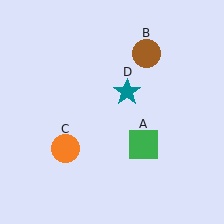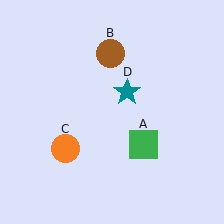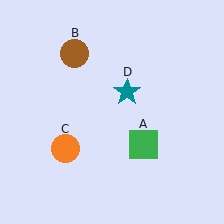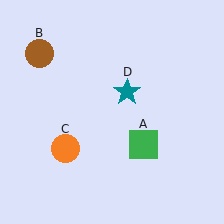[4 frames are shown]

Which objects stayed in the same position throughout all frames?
Green square (object A) and orange circle (object C) and teal star (object D) remained stationary.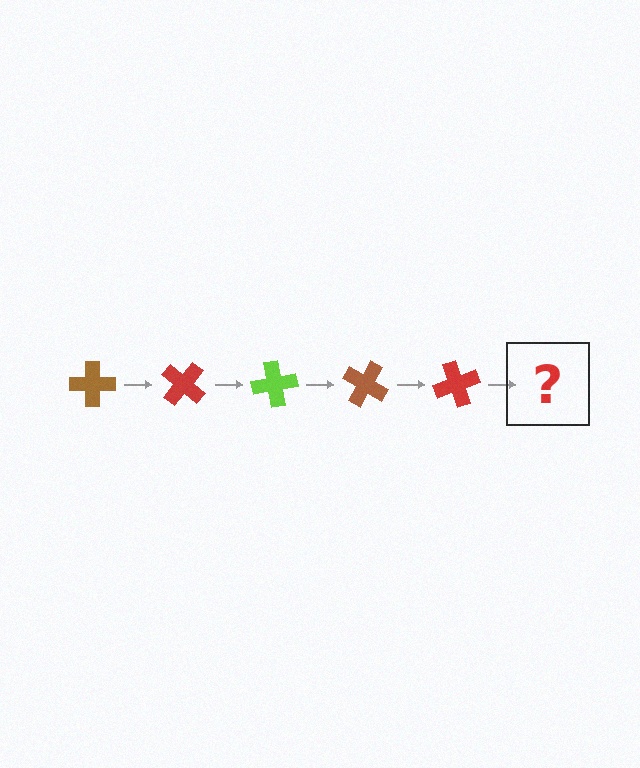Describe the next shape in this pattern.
It should be a lime cross, rotated 200 degrees from the start.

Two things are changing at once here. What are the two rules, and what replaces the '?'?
The two rules are that it rotates 40 degrees each step and the color cycles through brown, red, and lime. The '?' should be a lime cross, rotated 200 degrees from the start.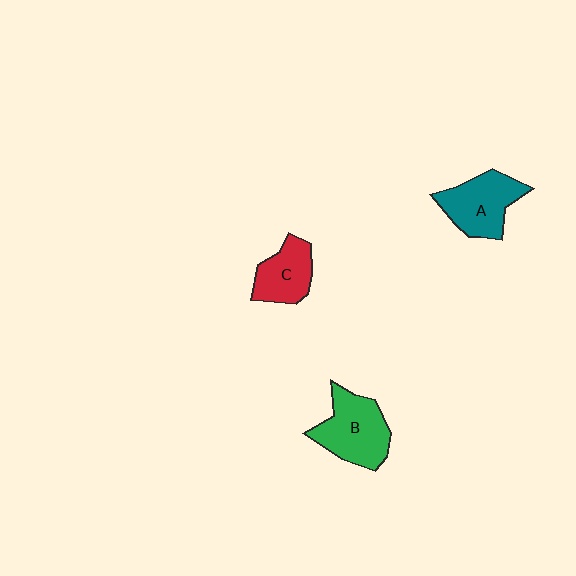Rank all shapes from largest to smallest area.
From largest to smallest: B (green), A (teal), C (red).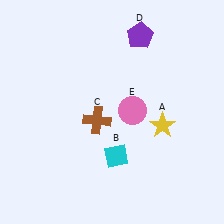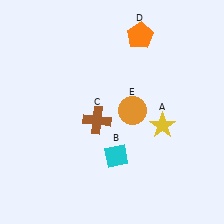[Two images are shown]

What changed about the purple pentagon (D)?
In Image 1, D is purple. In Image 2, it changed to orange.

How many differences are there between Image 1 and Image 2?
There are 2 differences between the two images.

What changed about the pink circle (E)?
In Image 1, E is pink. In Image 2, it changed to orange.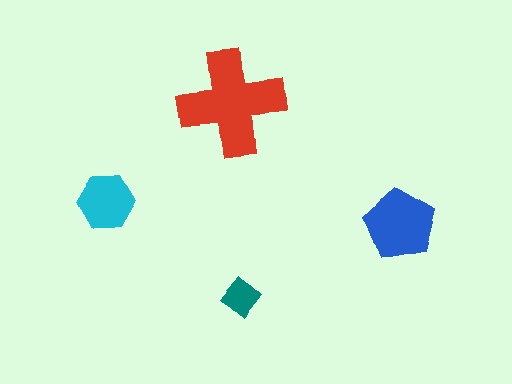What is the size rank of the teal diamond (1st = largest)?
4th.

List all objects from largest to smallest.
The red cross, the blue pentagon, the cyan hexagon, the teal diamond.